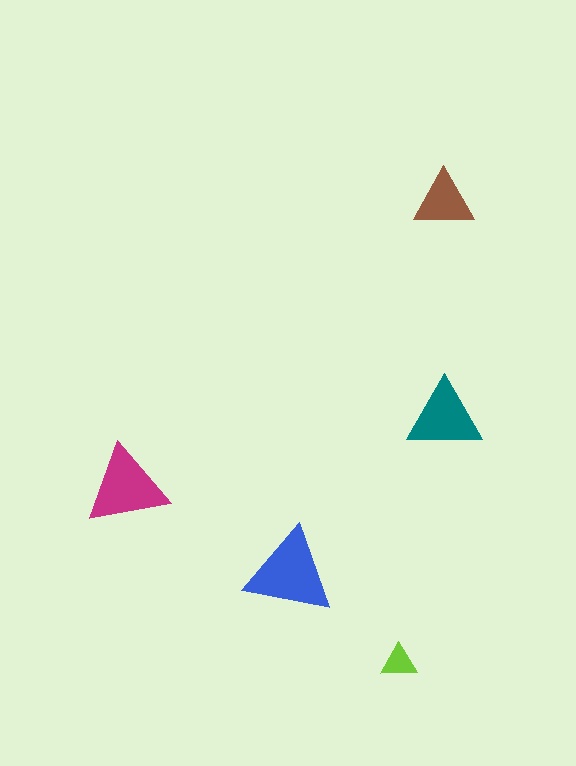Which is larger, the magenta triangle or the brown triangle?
The magenta one.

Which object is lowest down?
The lime triangle is bottommost.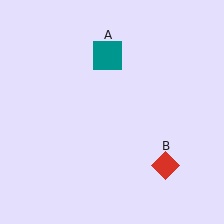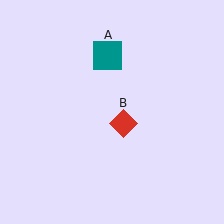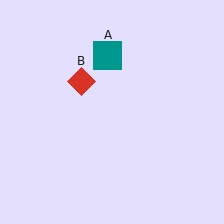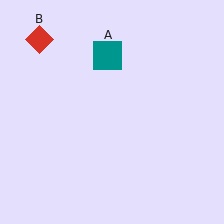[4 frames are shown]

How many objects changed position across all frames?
1 object changed position: red diamond (object B).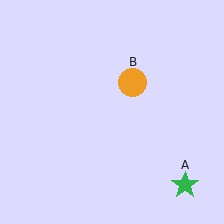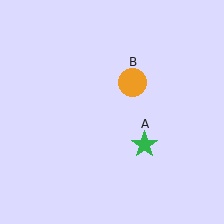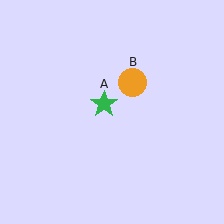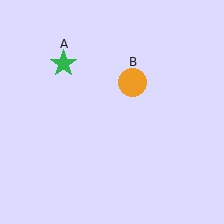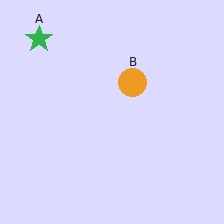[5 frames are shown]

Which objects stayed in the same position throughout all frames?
Orange circle (object B) remained stationary.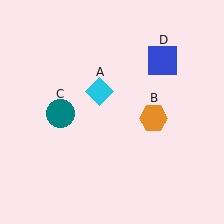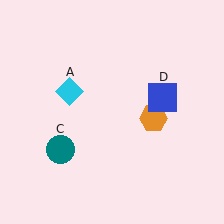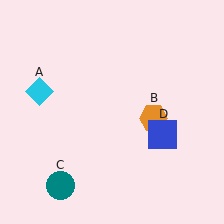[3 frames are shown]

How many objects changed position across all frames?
3 objects changed position: cyan diamond (object A), teal circle (object C), blue square (object D).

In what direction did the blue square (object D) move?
The blue square (object D) moved down.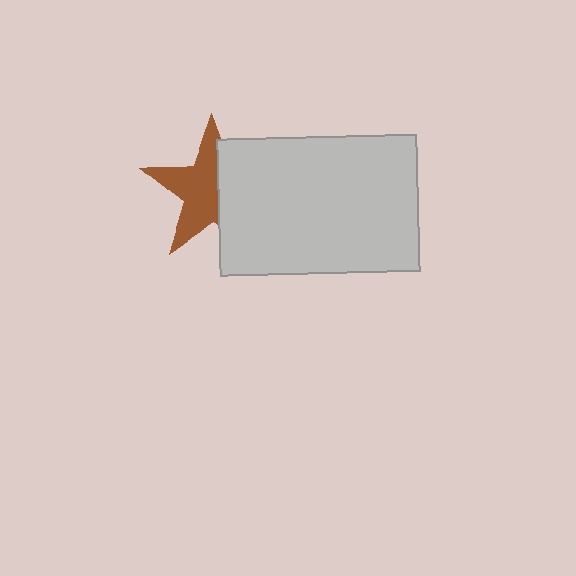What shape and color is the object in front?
The object in front is a light gray rectangle.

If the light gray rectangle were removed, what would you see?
You would see the complete brown star.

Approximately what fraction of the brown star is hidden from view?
Roughly 44% of the brown star is hidden behind the light gray rectangle.